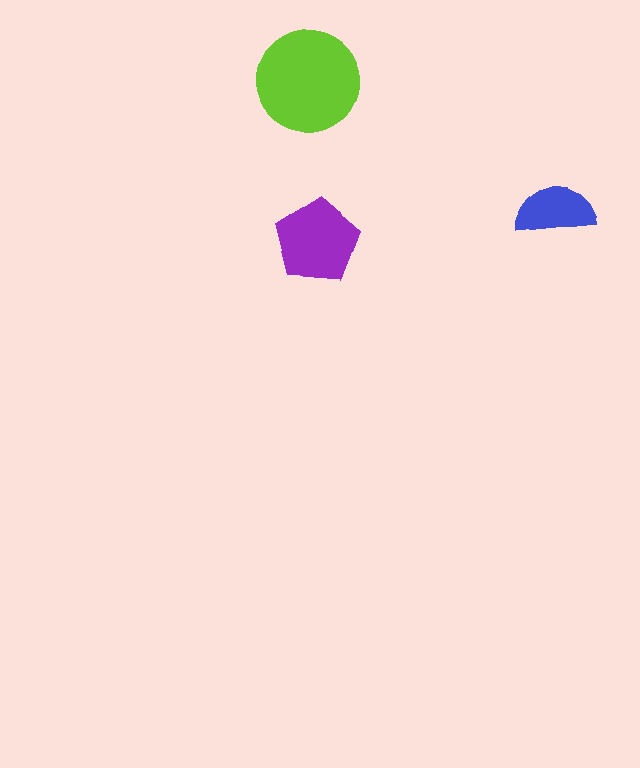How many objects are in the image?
There are 3 objects in the image.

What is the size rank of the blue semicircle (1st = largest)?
3rd.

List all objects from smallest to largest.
The blue semicircle, the purple pentagon, the lime circle.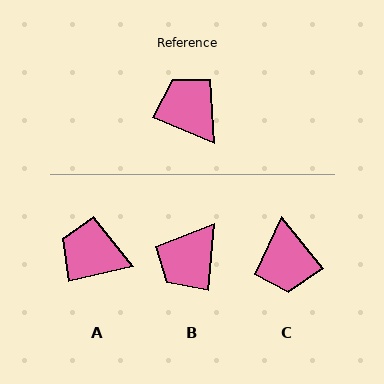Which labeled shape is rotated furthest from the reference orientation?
C, about 152 degrees away.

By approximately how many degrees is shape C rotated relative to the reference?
Approximately 152 degrees counter-clockwise.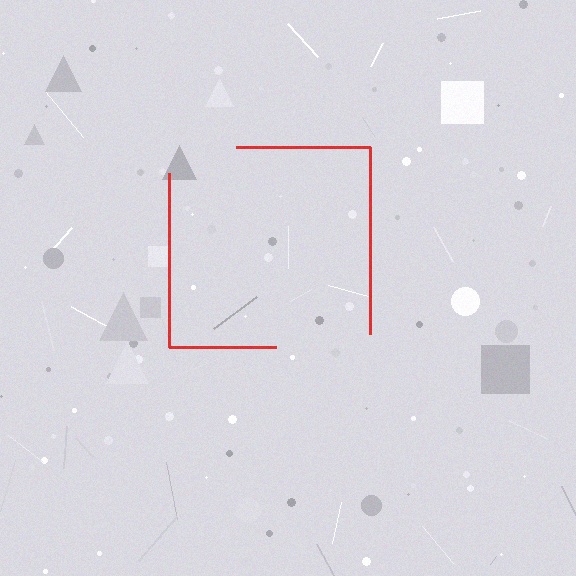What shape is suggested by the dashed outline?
The dashed outline suggests a square.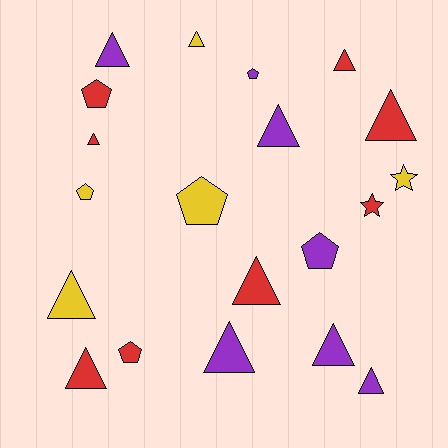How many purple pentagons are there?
There are 2 purple pentagons.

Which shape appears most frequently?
Triangle, with 12 objects.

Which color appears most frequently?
Red, with 8 objects.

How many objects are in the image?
There are 20 objects.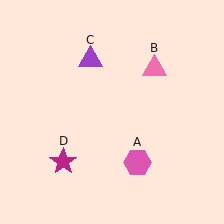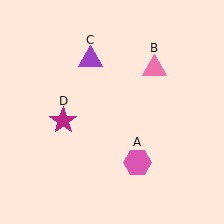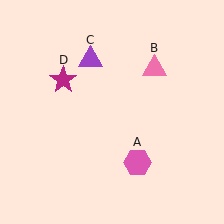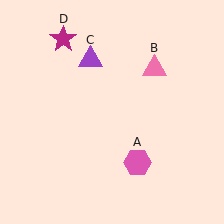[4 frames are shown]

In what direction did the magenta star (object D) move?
The magenta star (object D) moved up.